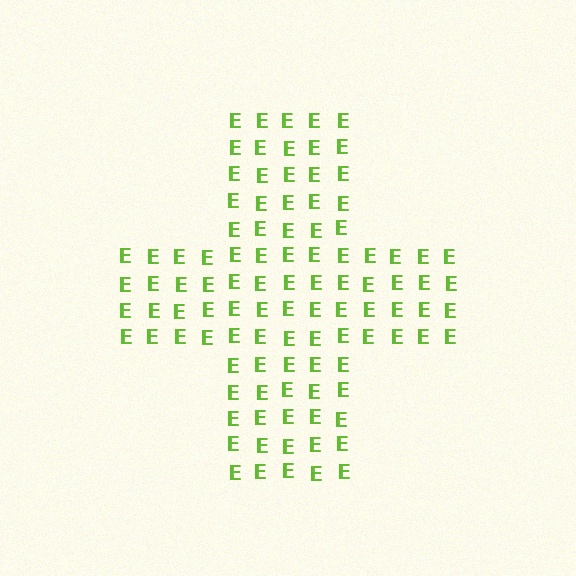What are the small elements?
The small elements are letter E's.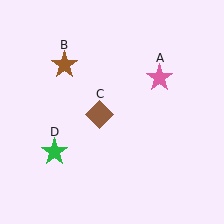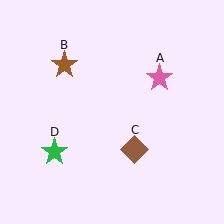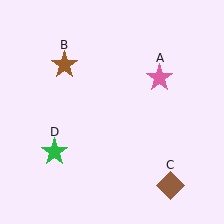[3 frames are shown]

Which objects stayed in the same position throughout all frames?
Pink star (object A) and brown star (object B) and green star (object D) remained stationary.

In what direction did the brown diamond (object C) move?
The brown diamond (object C) moved down and to the right.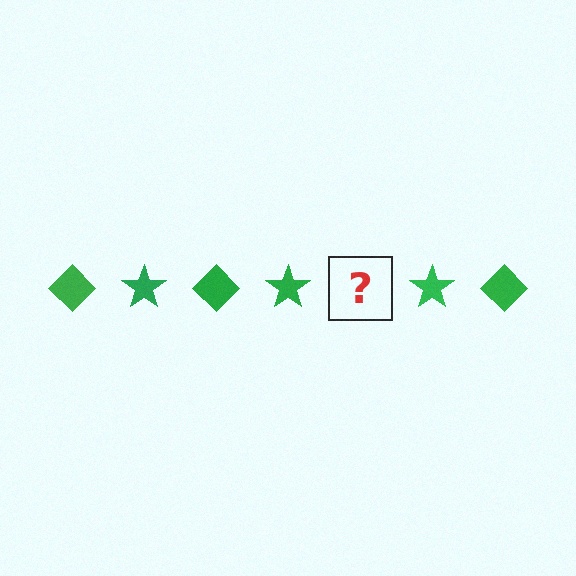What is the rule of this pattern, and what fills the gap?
The rule is that the pattern cycles through diamond, star shapes in green. The gap should be filled with a green diamond.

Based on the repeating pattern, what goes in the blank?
The blank should be a green diamond.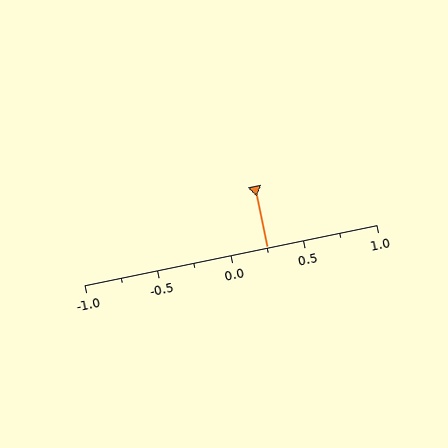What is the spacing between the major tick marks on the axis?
The major ticks are spaced 0.5 apart.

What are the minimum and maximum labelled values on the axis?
The axis runs from -1.0 to 1.0.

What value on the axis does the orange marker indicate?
The marker indicates approximately 0.25.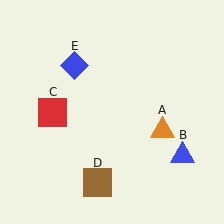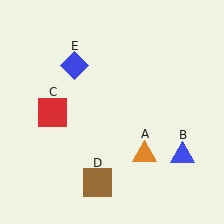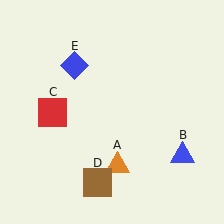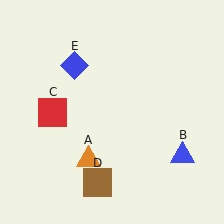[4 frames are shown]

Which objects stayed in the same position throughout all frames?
Blue triangle (object B) and red square (object C) and brown square (object D) and blue diamond (object E) remained stationary.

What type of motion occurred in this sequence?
The orange triangle (object A) rotated clockwise around the center of the scene.